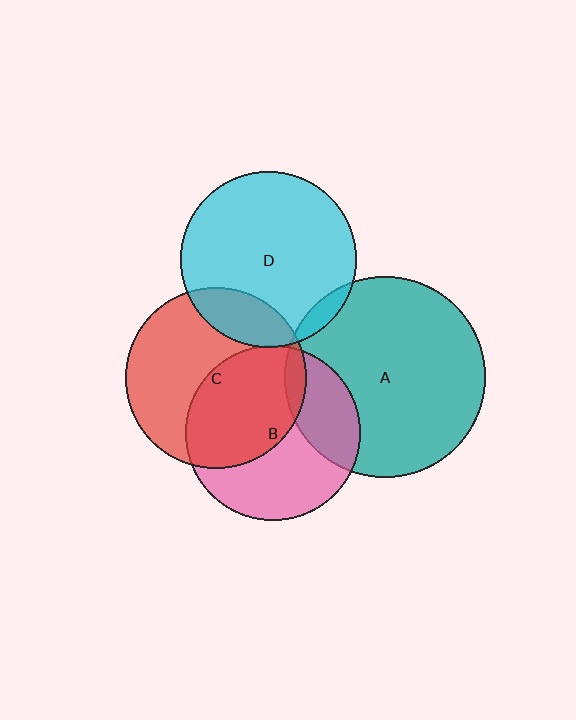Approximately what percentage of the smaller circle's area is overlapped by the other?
Approximately 5%.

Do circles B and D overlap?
Yes.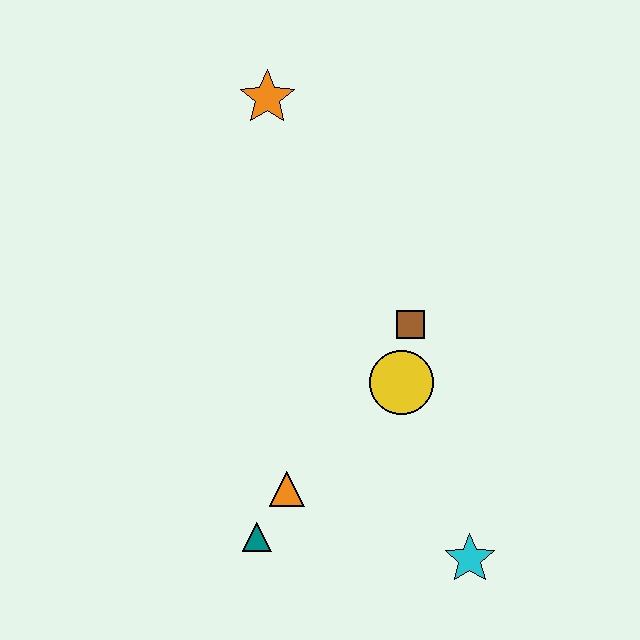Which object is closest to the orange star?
The brown square is closest to the orange star.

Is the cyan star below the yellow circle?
Yes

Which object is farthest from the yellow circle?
The orange star is farthest from the yellow circle.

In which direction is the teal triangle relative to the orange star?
The teal triangle is below the orange star.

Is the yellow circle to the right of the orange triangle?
Yes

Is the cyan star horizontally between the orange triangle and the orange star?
No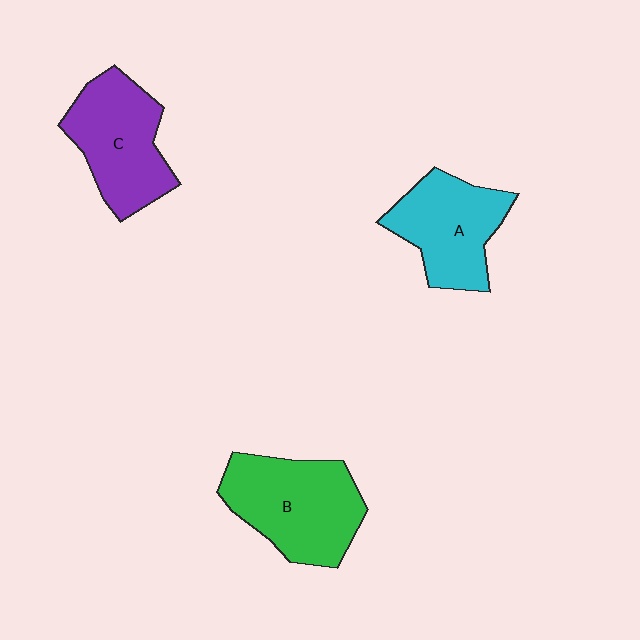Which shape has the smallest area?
Shape A (cyan).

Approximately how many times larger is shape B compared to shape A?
Approximately 1.2 times.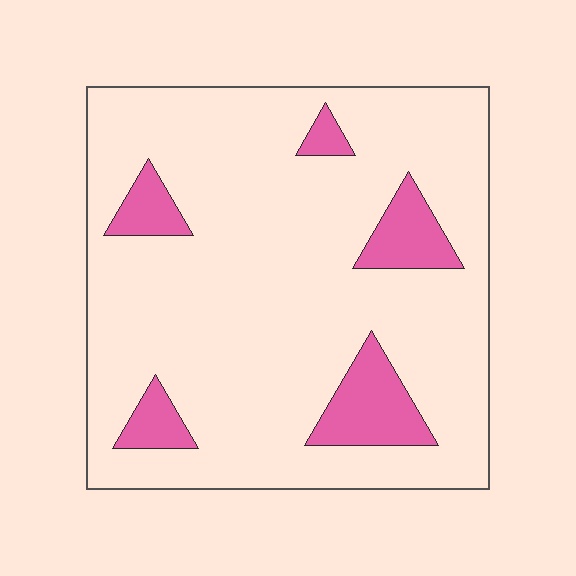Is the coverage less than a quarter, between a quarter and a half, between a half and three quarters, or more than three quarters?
Less than a quarter.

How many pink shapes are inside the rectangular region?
5.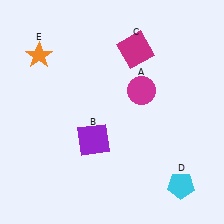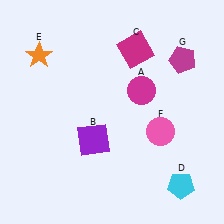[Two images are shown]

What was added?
A pink circle (F), a magenta pentagon (G) were added in Image 2.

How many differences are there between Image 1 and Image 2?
There are 2 differences between the two images.